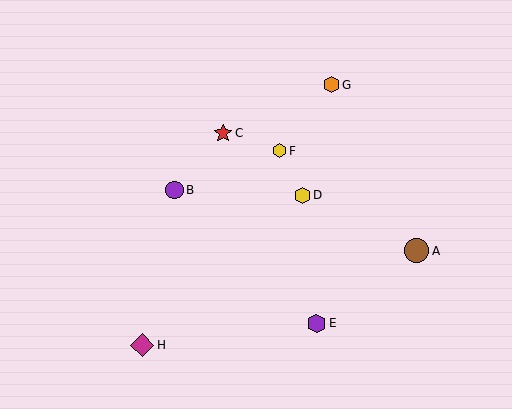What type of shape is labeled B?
Shape B is a purple circle.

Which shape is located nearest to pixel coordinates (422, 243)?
The brown circle (labeled A) at (417, 251) is nearest to that location.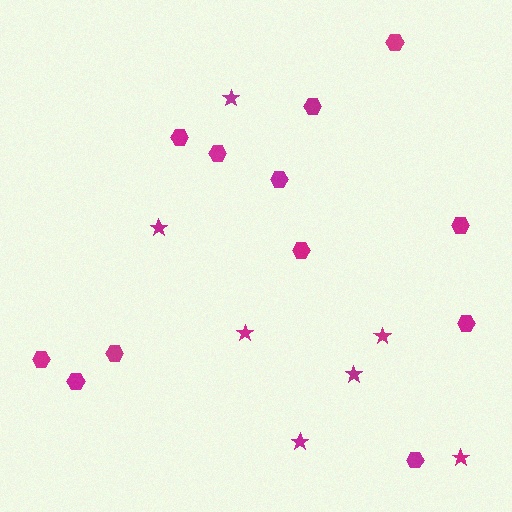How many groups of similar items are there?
There are 2 groups: one group of stars (7) and one group of hexagons (12).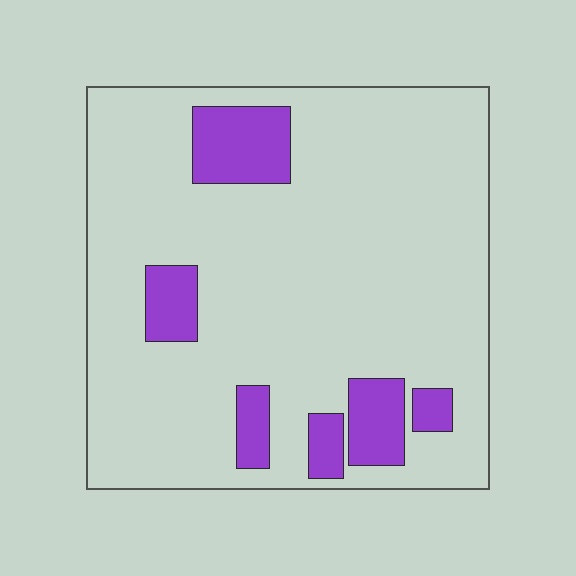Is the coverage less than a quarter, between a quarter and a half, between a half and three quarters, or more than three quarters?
Less than a quarter.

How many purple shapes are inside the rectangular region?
6.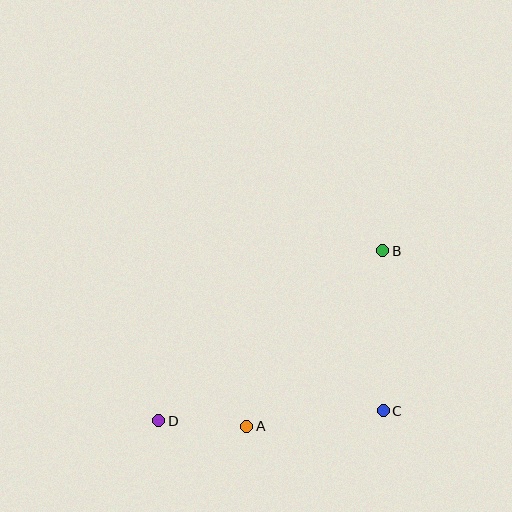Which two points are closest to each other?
Points A and D are closest to each other.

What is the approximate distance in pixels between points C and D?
The distance between C and D is approximately 225 pixels.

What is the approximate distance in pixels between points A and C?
The distance between A and C is approximately 137 pixels.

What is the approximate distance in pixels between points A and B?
The distance between A and B is approximately 222 pixels.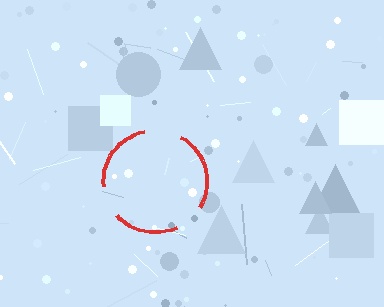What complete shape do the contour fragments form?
The contour fragments form a circle.